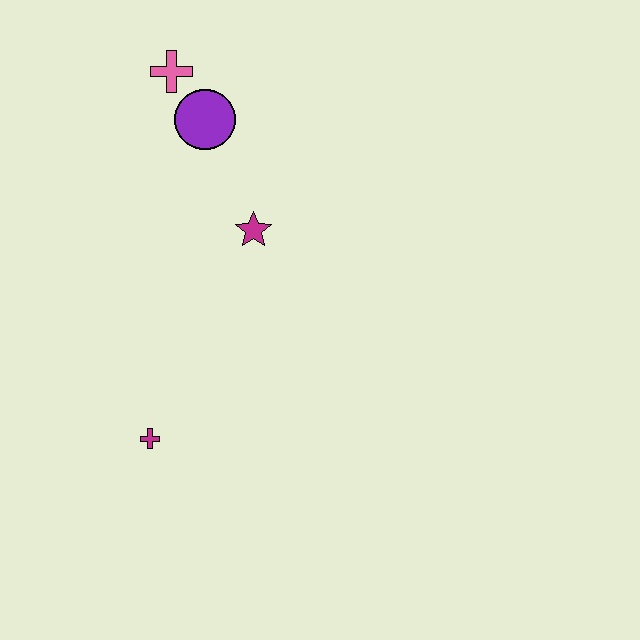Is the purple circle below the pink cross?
Yes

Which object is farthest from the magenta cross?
The pink cross is farthest from the magenta cross.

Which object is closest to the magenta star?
The purple circle is closest to the magenta star.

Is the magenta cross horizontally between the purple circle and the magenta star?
No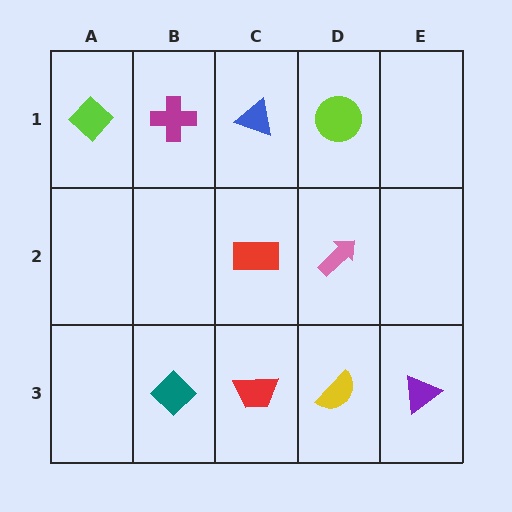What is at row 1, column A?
A lime diamond.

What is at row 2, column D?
A pink arrow.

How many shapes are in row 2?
2 shapes.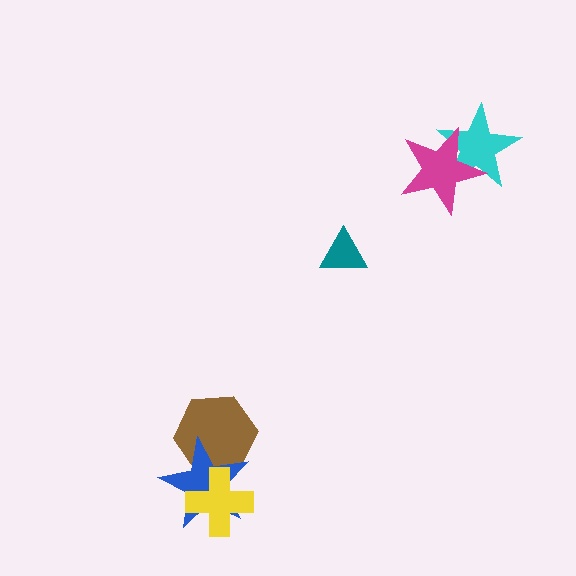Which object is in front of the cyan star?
The magenta star is in front of the cyan star.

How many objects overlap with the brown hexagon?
2 objects overlap with the brown hexagon.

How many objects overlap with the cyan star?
1 object overlaps with the cyan star.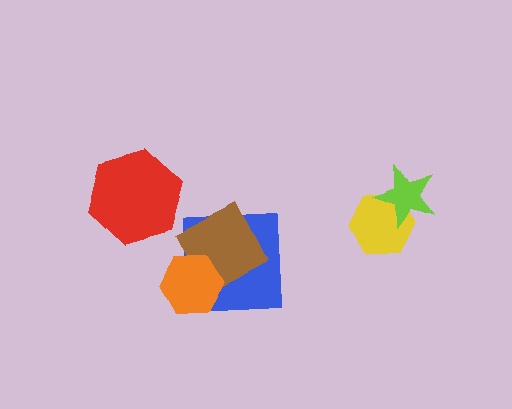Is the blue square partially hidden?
Yes, it is partially covered by another shape.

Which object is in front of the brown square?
The orange hexagon is in front of the brown square.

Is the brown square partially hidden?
Yes, it is partially covered by another shape.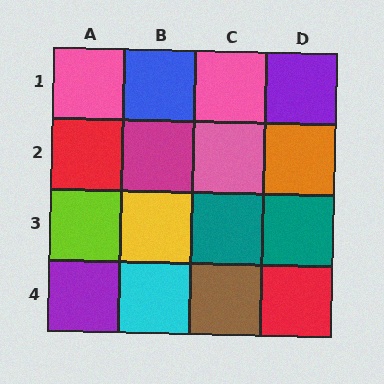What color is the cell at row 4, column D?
Red.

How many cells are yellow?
1 cell is yellow.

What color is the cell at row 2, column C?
Pink.